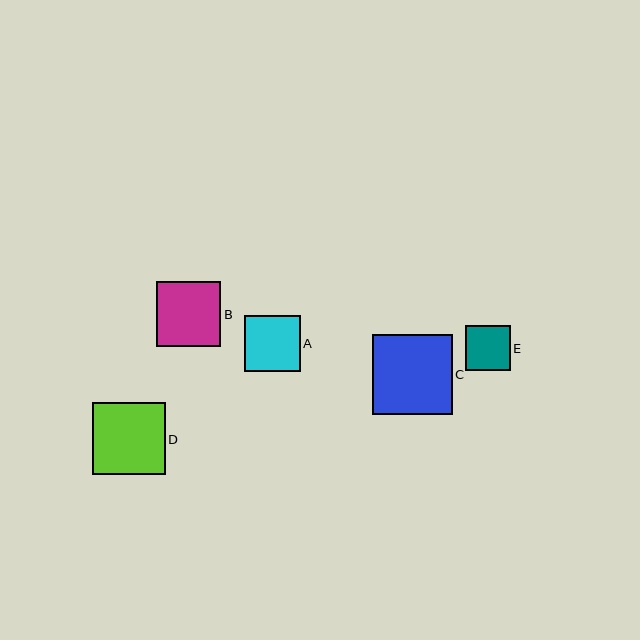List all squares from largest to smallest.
From largest to smallest: C, D, B, A, E.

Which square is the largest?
Square C is the largest with a size of approximately 80 pixels.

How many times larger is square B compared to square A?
Square B is approximately 1.2 times the size of square A.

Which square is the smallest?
Square E is the smallest with a size of approximately 45 pixels.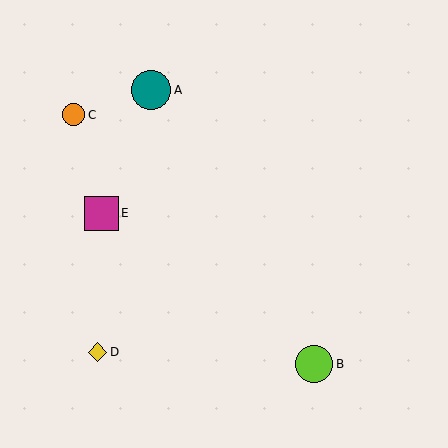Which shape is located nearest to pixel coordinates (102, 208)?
The magenta square (labeled E) at (102, 213) is nearest to that location.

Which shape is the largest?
The teal circle (labeled A) is the largest.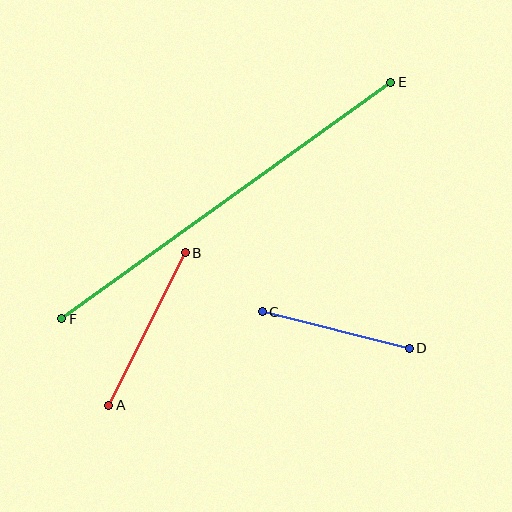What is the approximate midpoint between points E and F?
The midpoint is at approximately (226, 201) pixels.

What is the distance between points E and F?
The distance is approximately 405 pixels.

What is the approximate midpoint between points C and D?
The midpoint is at approximately (336, 330) pixels.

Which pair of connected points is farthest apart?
Points E and F are farthest apart.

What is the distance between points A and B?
The distance is approximately 170 pixels.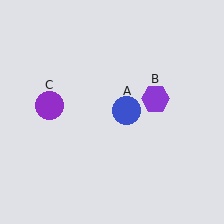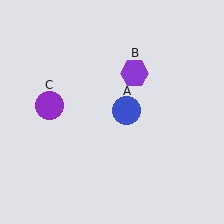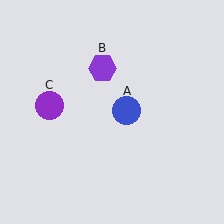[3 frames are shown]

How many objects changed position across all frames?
1 object changed position: purple hexagon (object B).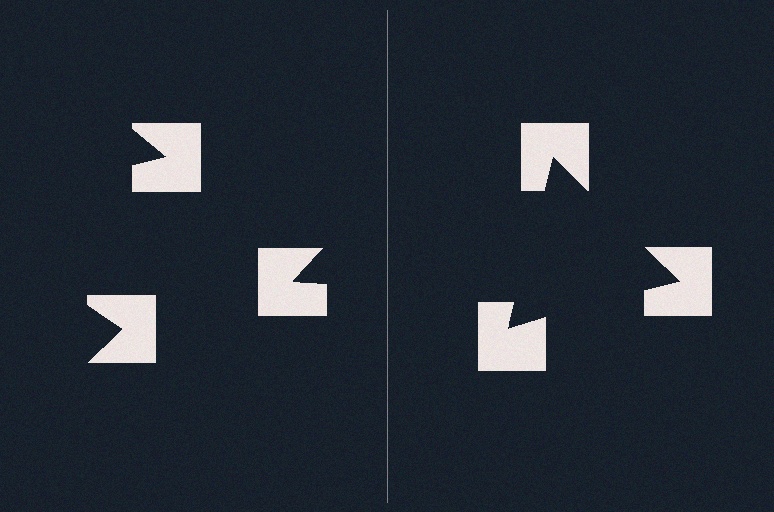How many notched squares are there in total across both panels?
6 — 3 on each side.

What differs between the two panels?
The notched squares are positioned identically on both sides; only the wedge orientations differ. On the right they align to a triangle; on the left they are misaligned.